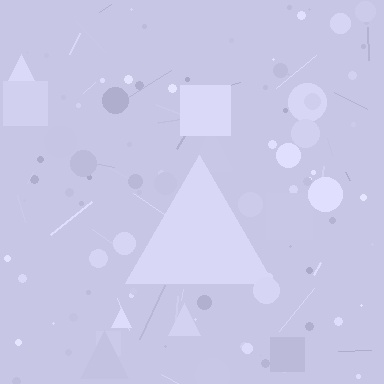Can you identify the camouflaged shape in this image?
The camouflaged shape is a triangle.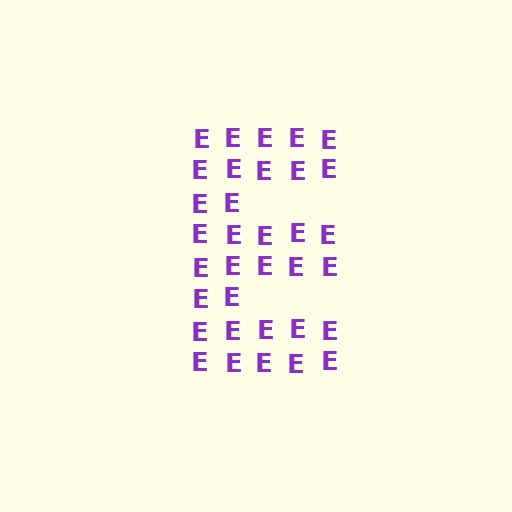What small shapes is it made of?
It is made of small letter E's.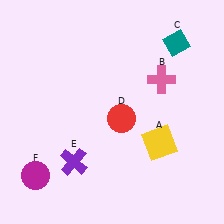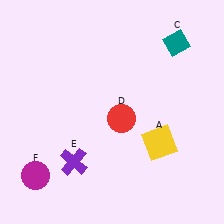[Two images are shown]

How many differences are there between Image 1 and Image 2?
There is 1 difference between the two images.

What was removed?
The pink cross (B) was removed in Image 2.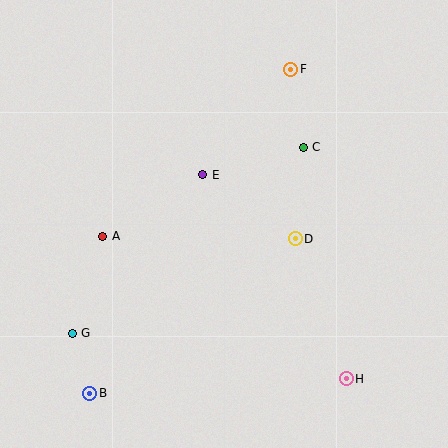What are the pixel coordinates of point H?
Point H is at (346, 379).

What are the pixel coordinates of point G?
Point G is at (72, 333).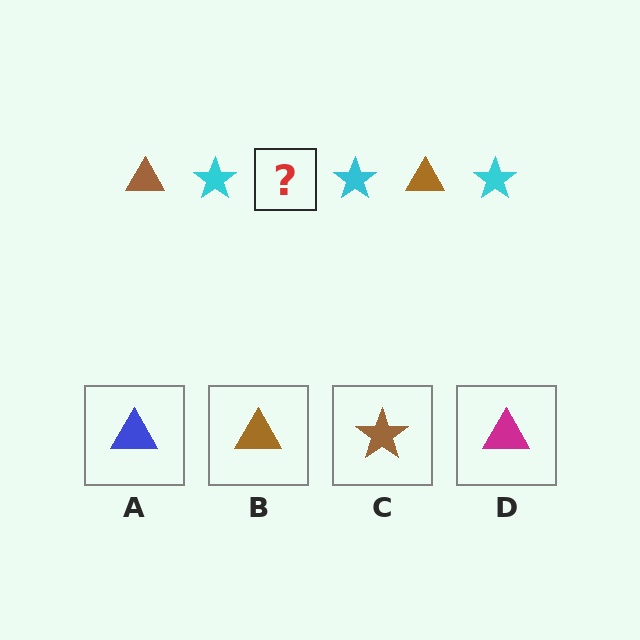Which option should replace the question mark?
Option B.